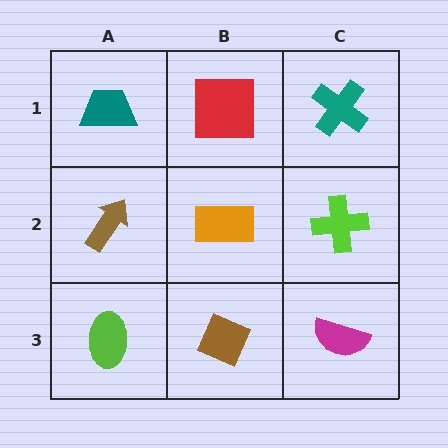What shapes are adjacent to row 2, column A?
A teal trapezoid (row 1, column A), a lime ellipse (row 3, column A), an orange rectangle (row 2, column B).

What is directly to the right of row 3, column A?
A brown diamond.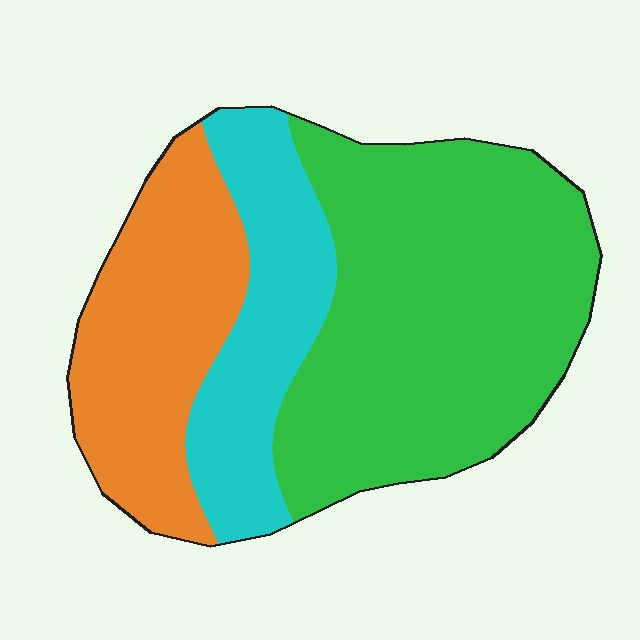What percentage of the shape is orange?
Orange takes up about one quarter (1/4) of the shape.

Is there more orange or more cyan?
Orange.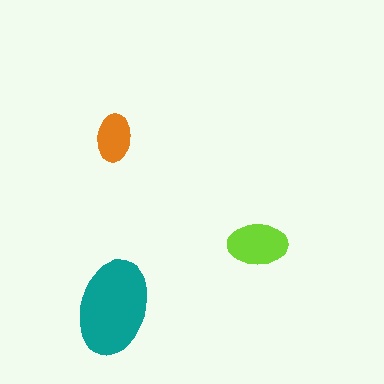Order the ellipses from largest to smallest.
the teal one, the lime one, the orange one.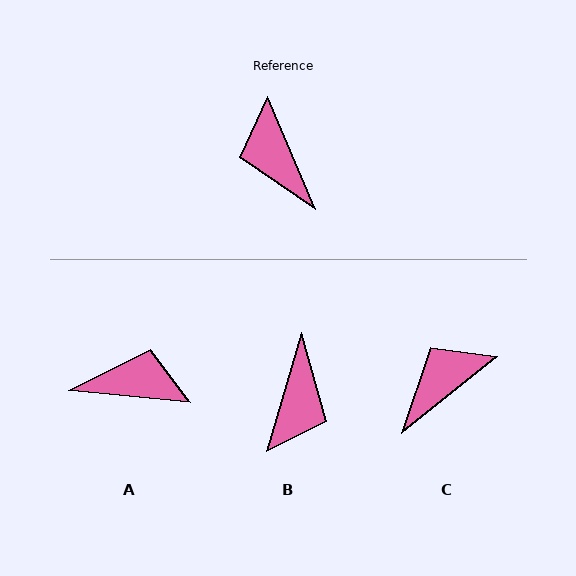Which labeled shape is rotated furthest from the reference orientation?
B, about 141 degrees away.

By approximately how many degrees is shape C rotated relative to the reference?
Approximately 74 degrees clockwise.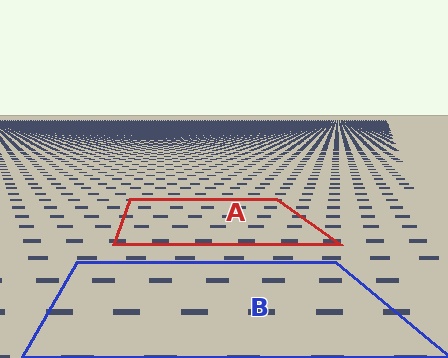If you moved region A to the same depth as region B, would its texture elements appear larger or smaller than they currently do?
They would appear larger. At a closer depth, the same texture elements are projected at a bigger on-screen size.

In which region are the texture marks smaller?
The texture marks are smaller in region A, because it is farther away.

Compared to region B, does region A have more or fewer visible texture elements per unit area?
Region A has more texture elements per unit area — they are packed more densely because it is farther away.